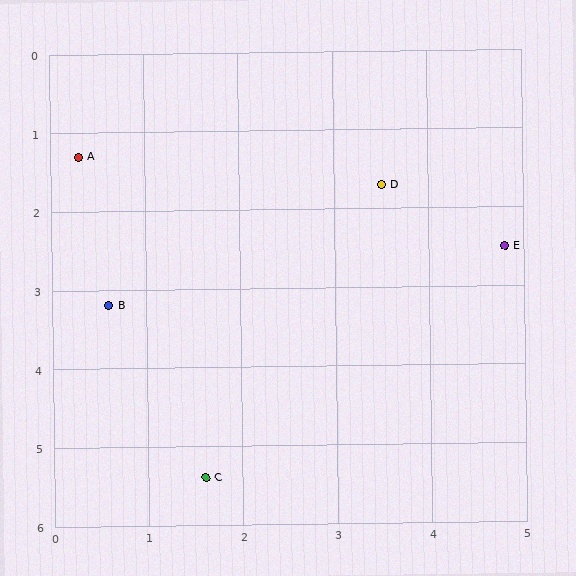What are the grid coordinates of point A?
Point A is at approximately (0.3, 1.3).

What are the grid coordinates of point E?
Point E is at approximately (4.8, 2.5).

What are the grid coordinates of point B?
Point B is at approximately (0.6, 3.2).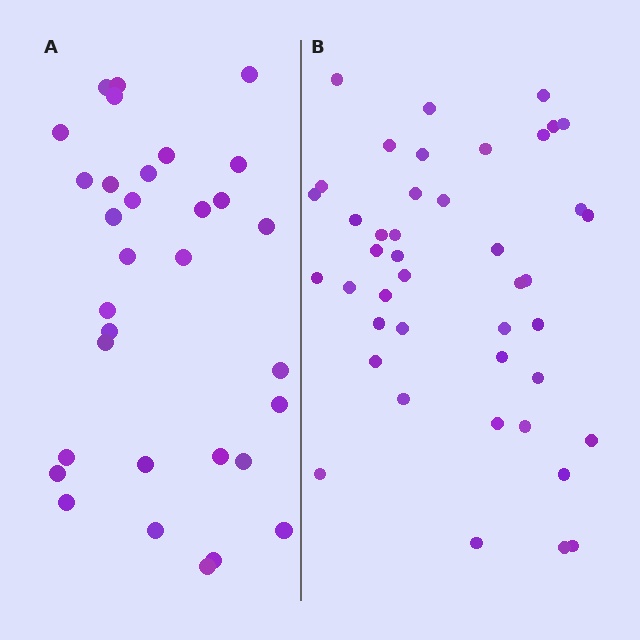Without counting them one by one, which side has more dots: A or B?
Region B (the right region) has more dots.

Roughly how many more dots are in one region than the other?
Region B has roughly 12 or so more dots than region A.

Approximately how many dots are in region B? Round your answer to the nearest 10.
About 40 dots. (The exact count is 43, which rounds to 40.)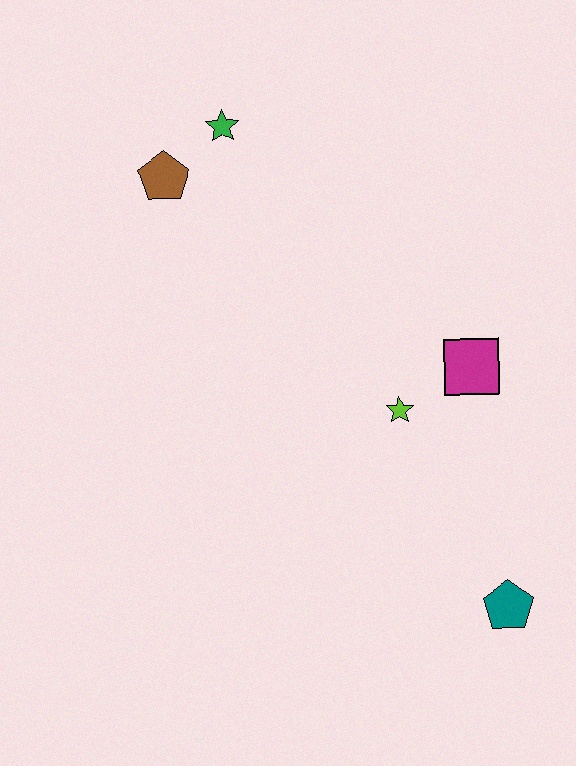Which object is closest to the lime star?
The magenta square is closest to the lime star.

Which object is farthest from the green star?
The teal pentagon is farthest from the green star.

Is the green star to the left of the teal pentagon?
Yes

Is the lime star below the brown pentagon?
Yes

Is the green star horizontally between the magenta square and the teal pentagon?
No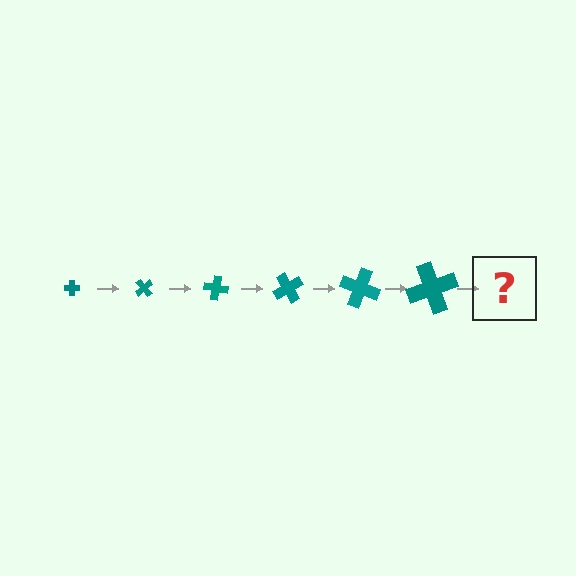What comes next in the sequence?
The next element should be a cross, larger than the previous one and rotated 300 degrees from the start.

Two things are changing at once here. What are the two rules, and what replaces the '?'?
The two rules are that the cross grows larger each step and it rotates 50 degrees each step. The '?' should be a cross, larger than the previous one and rotated 300 degrees from the start.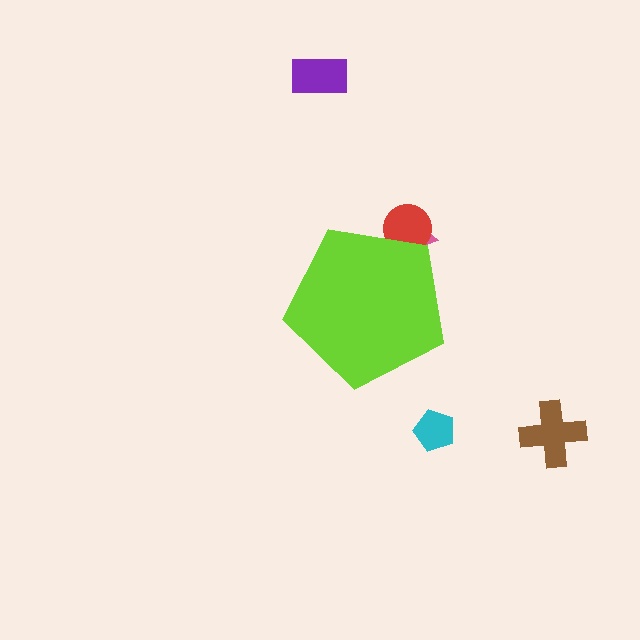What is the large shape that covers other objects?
A lime pentagon.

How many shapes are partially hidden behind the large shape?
2 shapes are partially hidden.